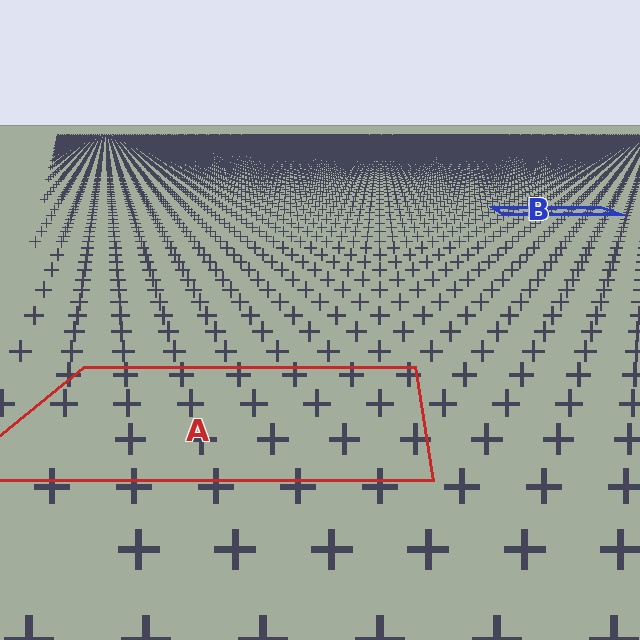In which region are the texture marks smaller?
The texture marks are smaller in region B, because it is farther away.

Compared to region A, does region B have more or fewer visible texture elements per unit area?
Region B has more texture elements per unit area — they are packed more densely because it is farther away.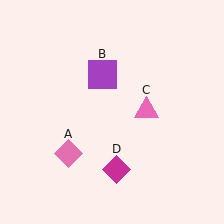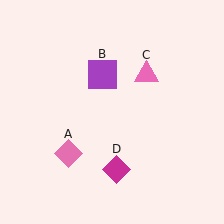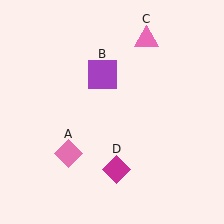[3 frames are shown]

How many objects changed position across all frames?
1 object changed position: pink triangle (object C).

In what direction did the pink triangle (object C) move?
The pink triangle (object C) moved up.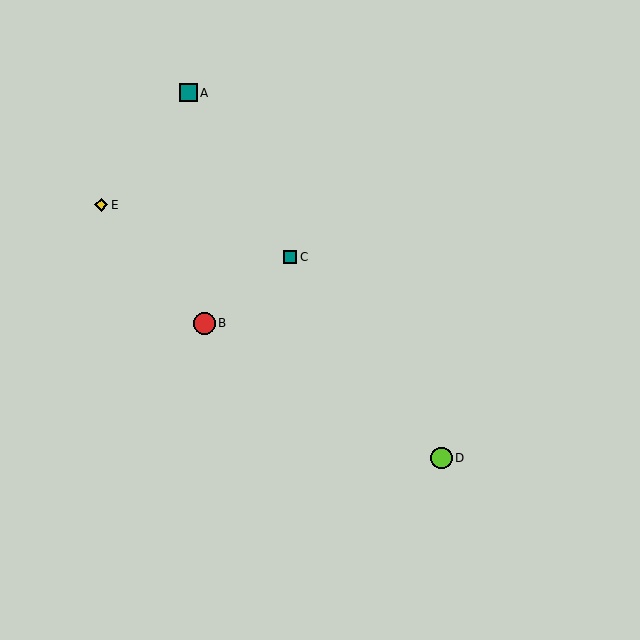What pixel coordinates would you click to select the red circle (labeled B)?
Click at (204, 323) to select the red circle B.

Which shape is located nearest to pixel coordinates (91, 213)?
The yellow diamond (labeled E) at (101, 205) is nearest to that location.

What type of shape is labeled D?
Shape D is a lime circle.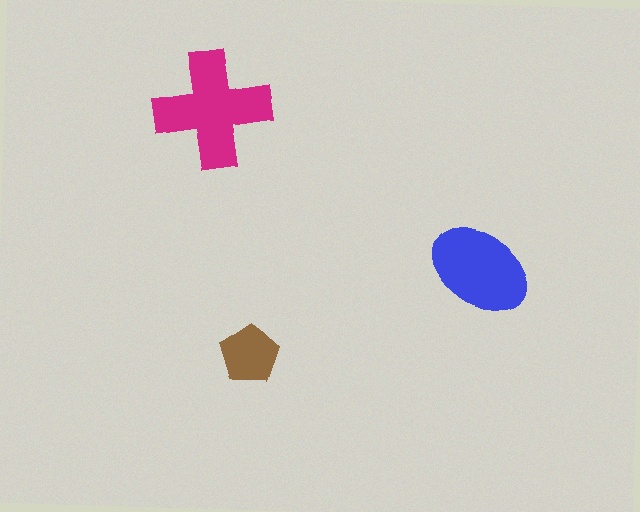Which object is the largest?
The magenta cross.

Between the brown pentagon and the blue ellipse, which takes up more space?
The blue ellipse.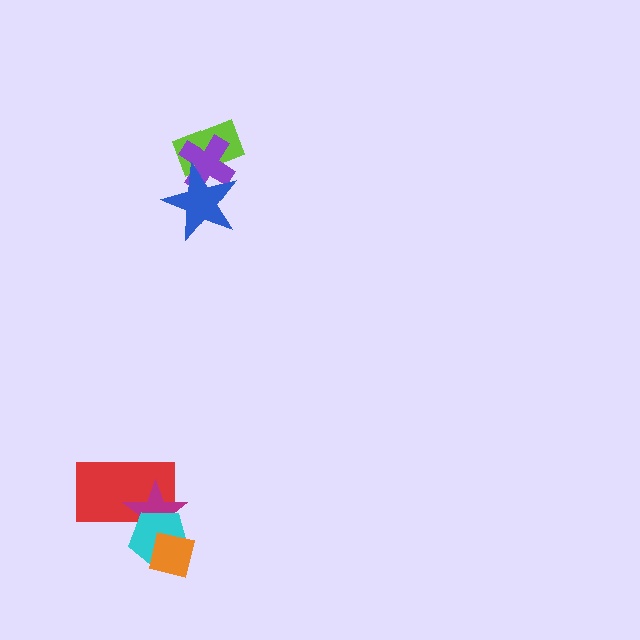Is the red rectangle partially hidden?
Yes, it is partially covered by another shape.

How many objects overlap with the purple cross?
2 objects overlap with the purple cross.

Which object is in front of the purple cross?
The blue star is in front of the purple cross.